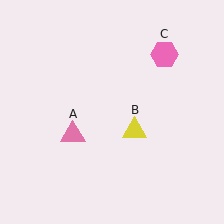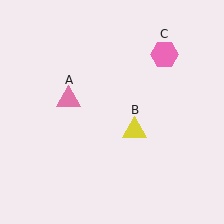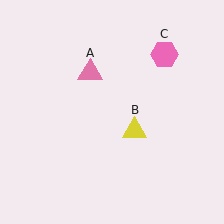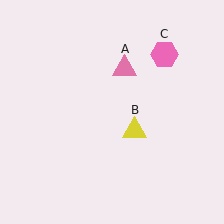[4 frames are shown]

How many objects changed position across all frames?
1 object changed position: pink triangle (object A).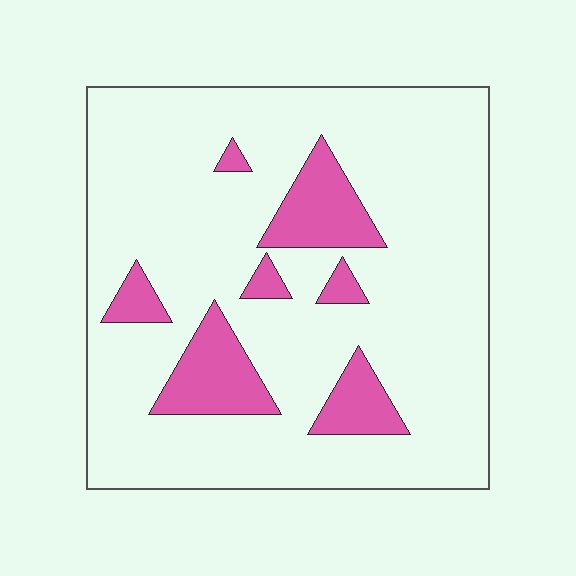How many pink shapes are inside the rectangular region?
7.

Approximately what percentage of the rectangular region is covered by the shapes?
Approximately 15%.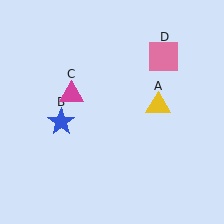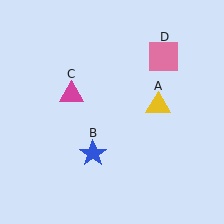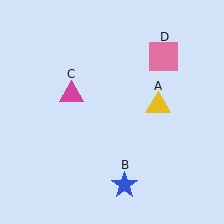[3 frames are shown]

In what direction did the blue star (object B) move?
The blue star (object B) moved down and to the right.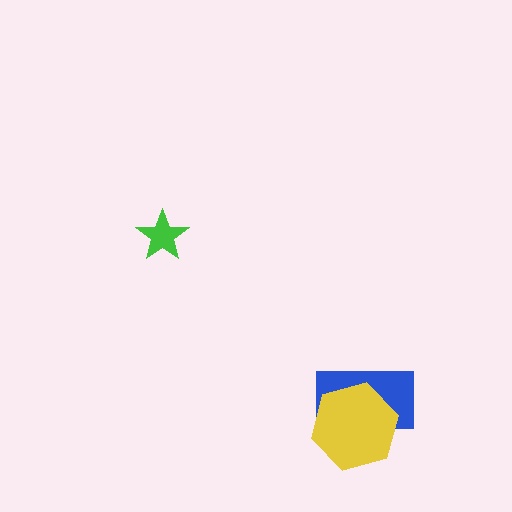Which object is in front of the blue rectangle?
The yellow hexagon is in front of the blue rectangle.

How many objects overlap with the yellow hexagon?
1 object overlaps with the yellow hexagon.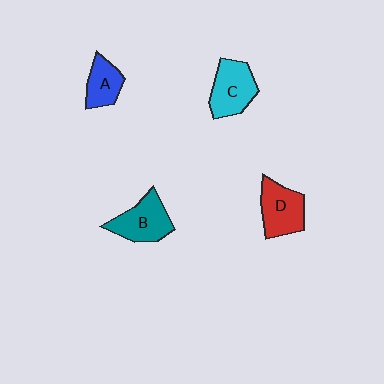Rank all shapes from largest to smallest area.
From largest to smallest: C (cyan), B (teal), D (red), A (blue).